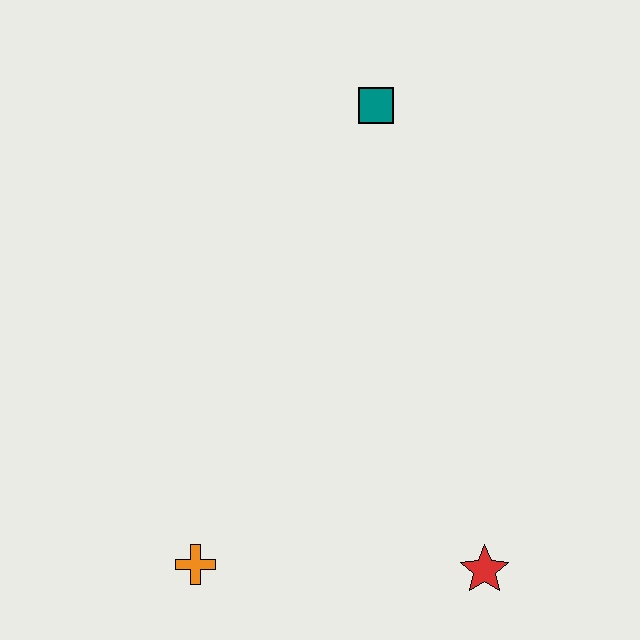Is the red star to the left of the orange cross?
No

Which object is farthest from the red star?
The teal square is farthest from the red star.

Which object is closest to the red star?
The orange cross is closest to the red star.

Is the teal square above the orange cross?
Yes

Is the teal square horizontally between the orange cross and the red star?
Yes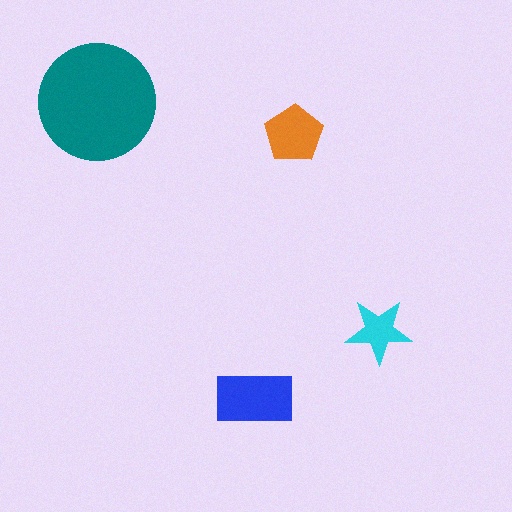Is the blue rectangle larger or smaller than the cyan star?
Larger.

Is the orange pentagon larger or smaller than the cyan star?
Larger.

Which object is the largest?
The teal circle.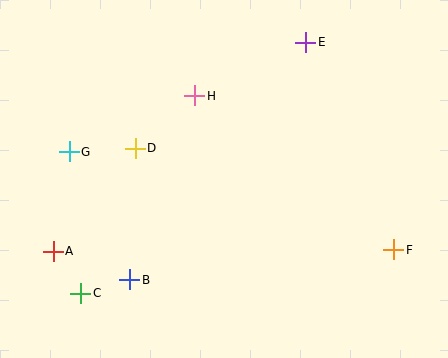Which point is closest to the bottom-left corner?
Point C is closest to the bottom-left corner.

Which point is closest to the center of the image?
Point H at (195, 96) is closest to the center.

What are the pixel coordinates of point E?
Point E is at (306, 42).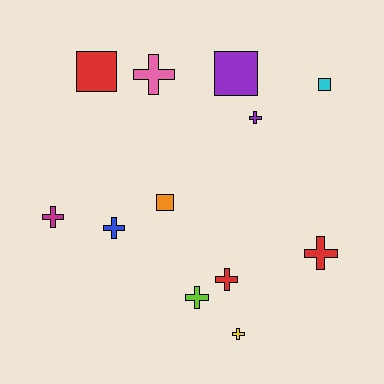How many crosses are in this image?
There are 8 crosses.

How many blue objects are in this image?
There is 1 blue object.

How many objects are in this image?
There are 12 objects.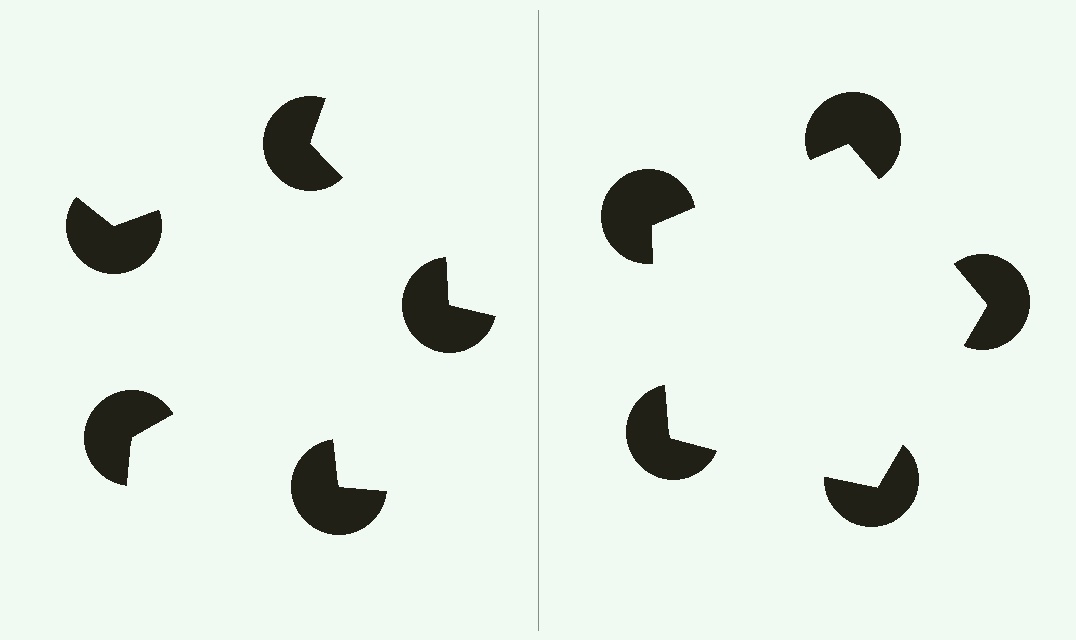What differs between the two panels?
The pac-man discs are positioned identically on both sides; only the wedge orientations differ. On the right they align to a pentagon; on the left they are misaligned.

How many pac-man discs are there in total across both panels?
10 — 5 on each side.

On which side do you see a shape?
An illusory pentagon appears on the right side. On the left side the wedge cuts are rotated, so no coherent shape forms.